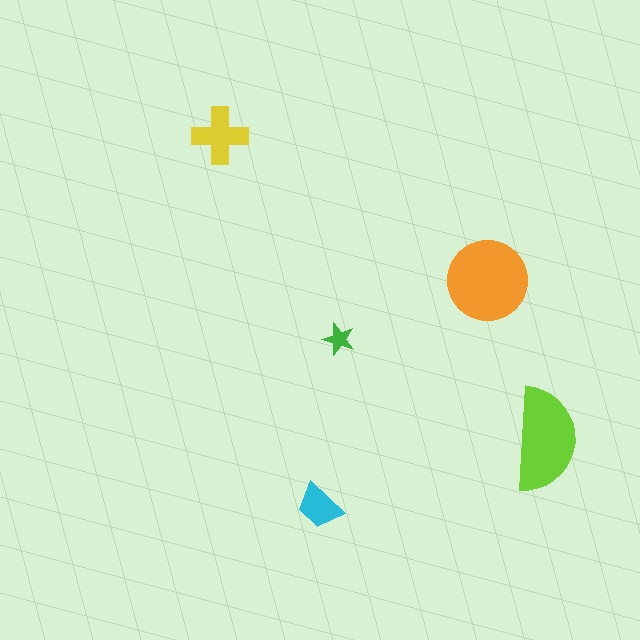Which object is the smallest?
The green star.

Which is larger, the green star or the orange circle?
The orange circle.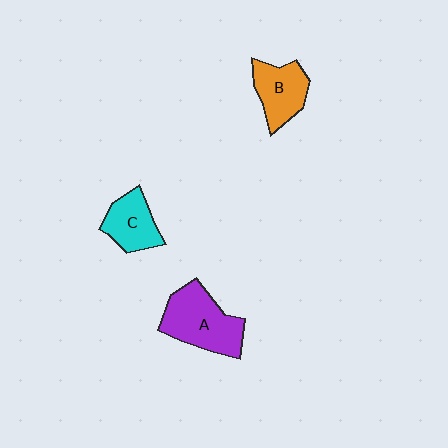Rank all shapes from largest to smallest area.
From largest to smallest: A (purple), B (orange), C (cyan).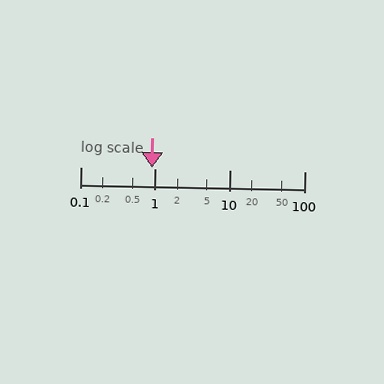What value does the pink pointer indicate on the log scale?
The pointer indicates approximately 0.91.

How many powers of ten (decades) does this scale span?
The scale spans 3 decades, from 0.1 to 100.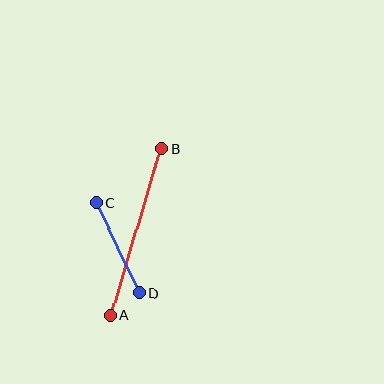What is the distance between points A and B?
The distance is approximately 174 pixels.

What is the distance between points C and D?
The distance is approximately 100 pixels.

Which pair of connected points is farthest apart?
Points A and B are farthest apart.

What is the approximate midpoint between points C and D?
The midpoint is at approximately (117, 248) pixels.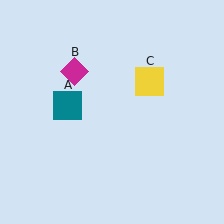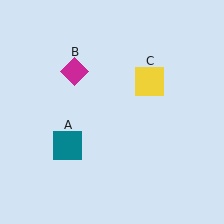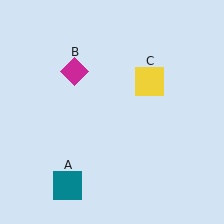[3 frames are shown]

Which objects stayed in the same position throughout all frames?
Magenta diamond (object B) and yellow square (object C) remained stationary.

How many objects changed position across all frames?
1 object changed position: teal square (object A).